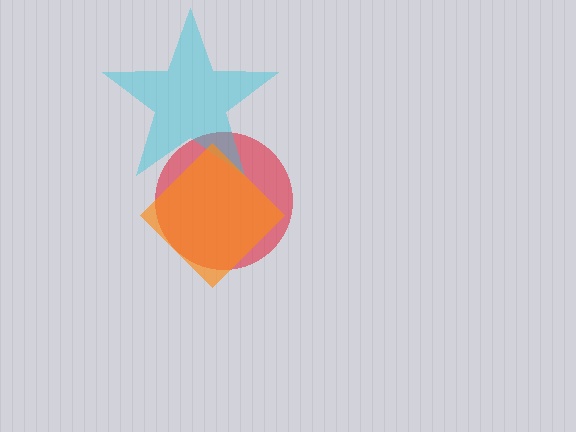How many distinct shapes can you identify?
There are 3 distinct shapes: a red circle, a cyan star, an orange diamond.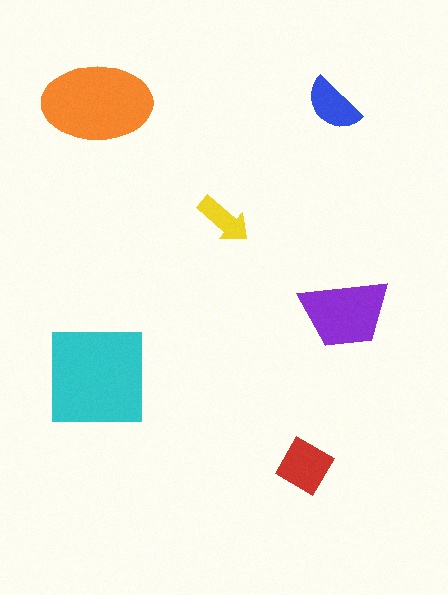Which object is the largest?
The cyan square.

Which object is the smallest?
The yellow arrow.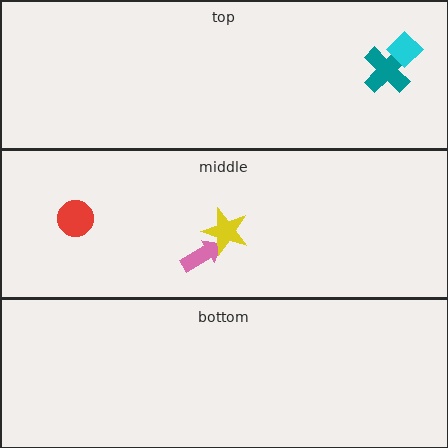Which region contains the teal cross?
The top region.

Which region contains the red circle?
The middle region.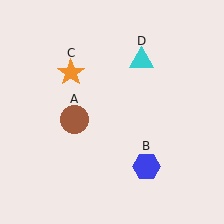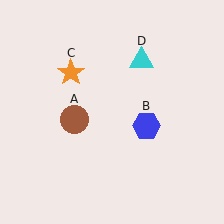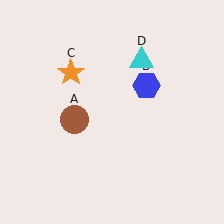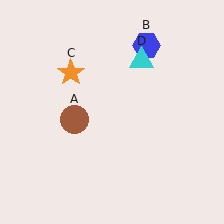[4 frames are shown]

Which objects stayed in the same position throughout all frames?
Brown circle (object A) and orange star (object C) and cyan triangle (object D) remained stationary.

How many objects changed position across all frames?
1 object changed position: blue hexagon (object B).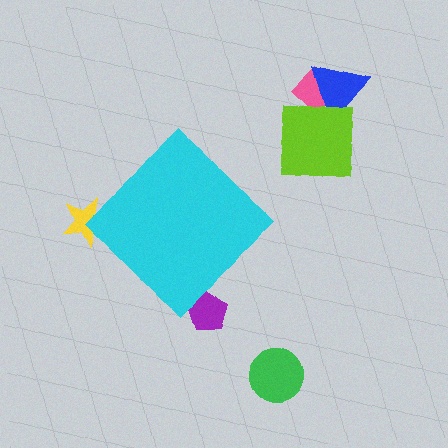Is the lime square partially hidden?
No, the lime square is fully visible.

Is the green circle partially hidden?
No, the green circle is fully visible.